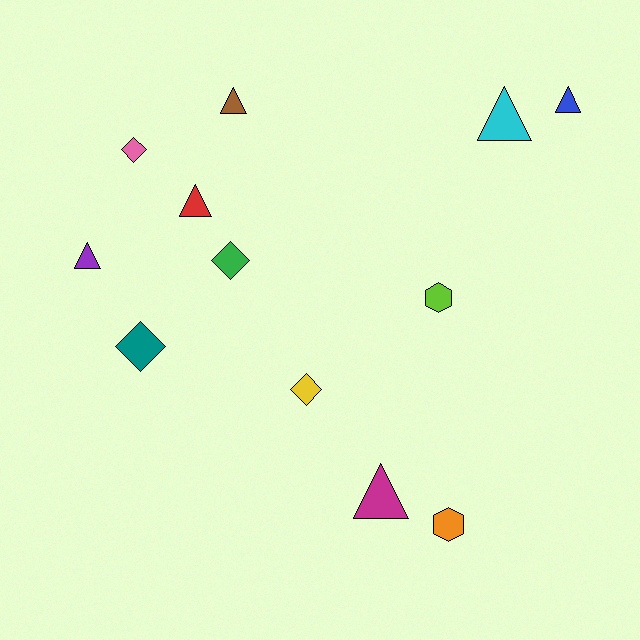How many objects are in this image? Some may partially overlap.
There are 12 objects.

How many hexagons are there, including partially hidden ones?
There are 2 hexagons.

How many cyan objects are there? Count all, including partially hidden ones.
There is 1 cyan object.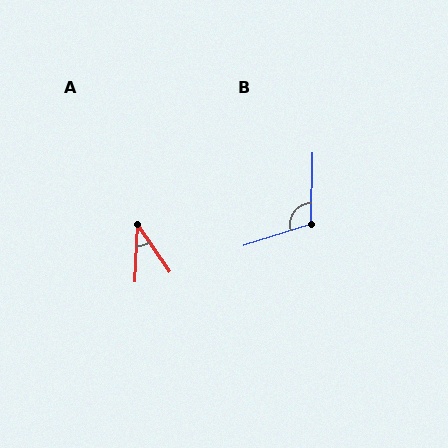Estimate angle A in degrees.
Approximately 38 degrees.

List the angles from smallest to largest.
A (38°), B (109°).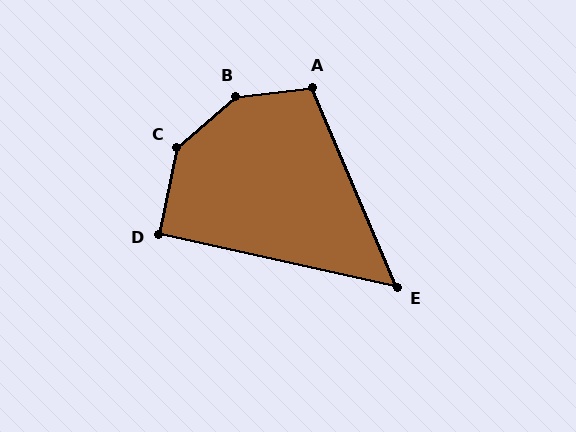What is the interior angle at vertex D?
Approximately 91 degrees (approximately right).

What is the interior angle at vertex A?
Approximately 107 degrees (obtuse).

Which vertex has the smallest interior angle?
E, at approximately 55 degrees.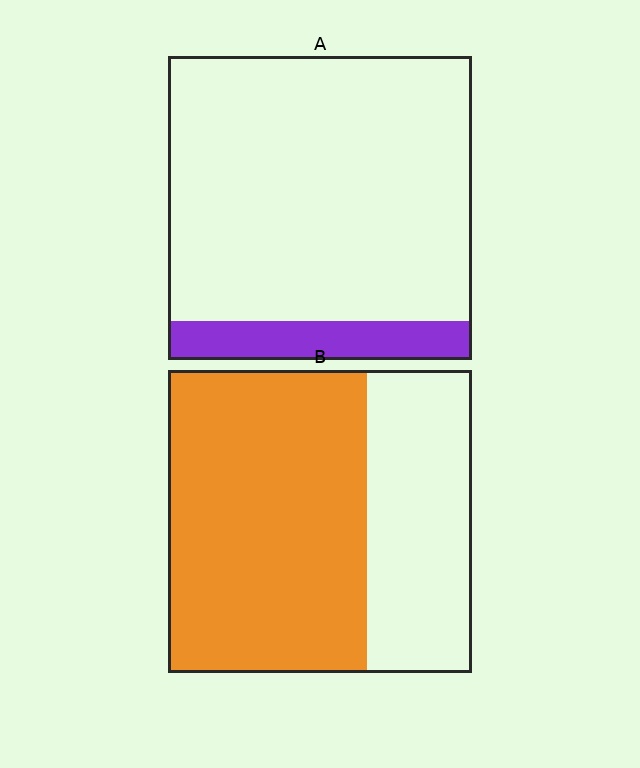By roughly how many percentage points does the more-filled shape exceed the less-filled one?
By roughly 55 percentage points (B over A).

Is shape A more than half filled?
No.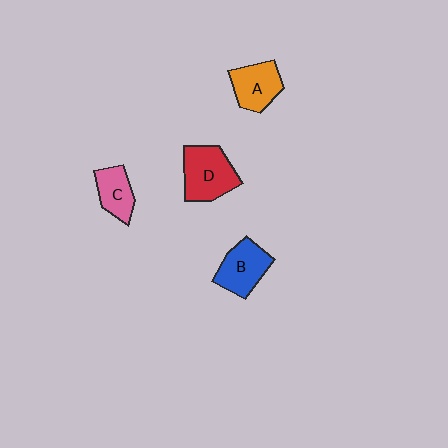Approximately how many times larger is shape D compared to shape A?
Approximately 1.3 times.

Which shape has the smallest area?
Shape C (pink).